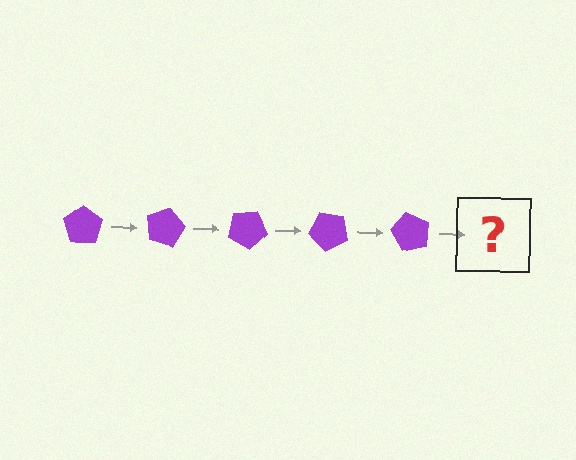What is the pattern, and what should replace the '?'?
The pattern is that the pentagon rotates 15 degrees each step. The '?' should be a purple pentagon rotated 75 degrees.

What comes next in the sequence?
The next element should be a purple pentagon rotated 75 degrees.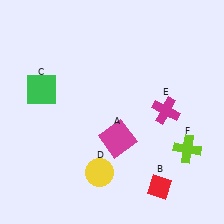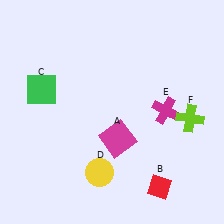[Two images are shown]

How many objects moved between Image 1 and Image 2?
1 object moved between the two images.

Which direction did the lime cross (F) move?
The lime cross (F) moved up.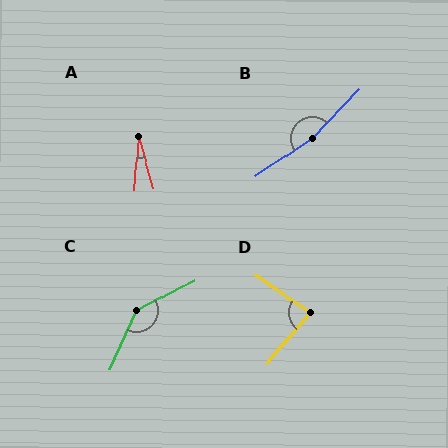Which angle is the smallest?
A, at approximately 19 degrees.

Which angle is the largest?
B, at approximately 168 degrees.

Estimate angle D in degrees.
Approximately 83 degrees.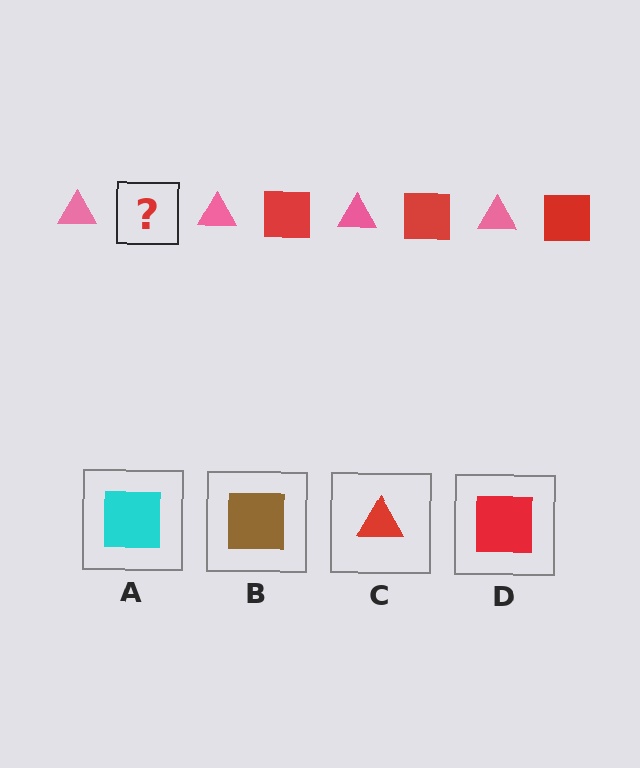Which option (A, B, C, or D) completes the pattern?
D.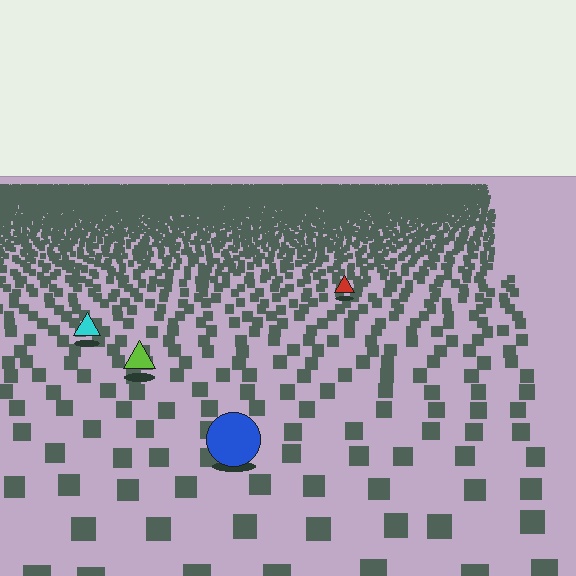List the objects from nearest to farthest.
From nearest to farthest: the blue circle, the lime triangle, the cyan triangle, the red triangle.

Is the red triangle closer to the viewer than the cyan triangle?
No. The cyan triangle is closer — you can tell from the texture gradient: the ground texture is coarser near it.